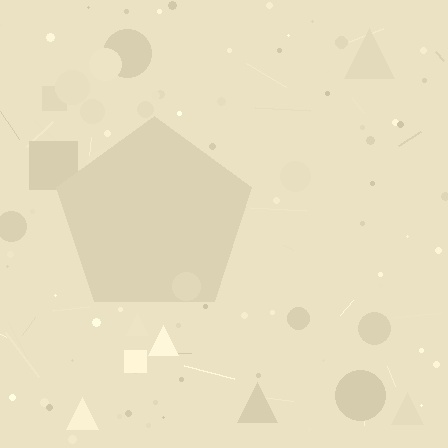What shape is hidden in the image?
A pentagon is hidden in the image.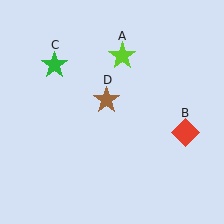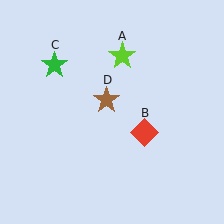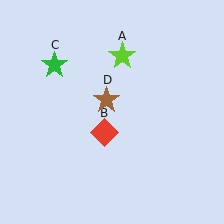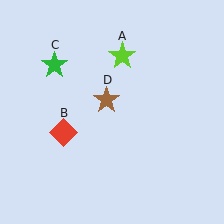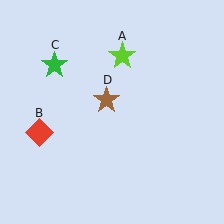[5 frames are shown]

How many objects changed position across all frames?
1 object changed position: red diamond (object B).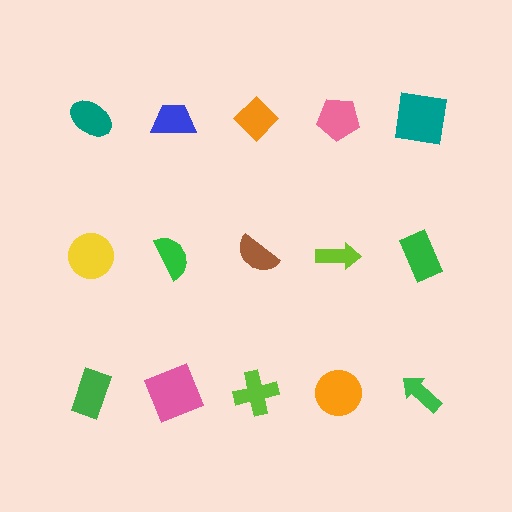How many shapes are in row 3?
5 shapes.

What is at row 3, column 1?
A green rectangle.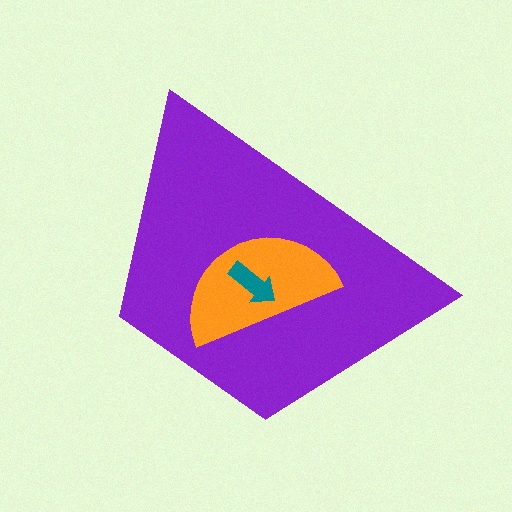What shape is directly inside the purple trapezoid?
The orange semicircle.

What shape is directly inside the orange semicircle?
The teal arrow.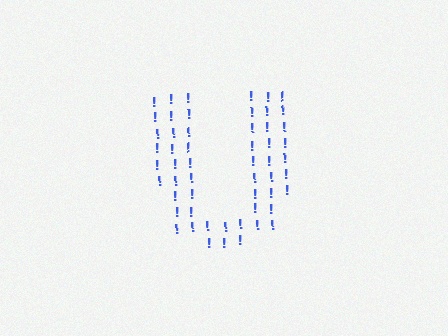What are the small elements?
The small elements are exclamation marks.